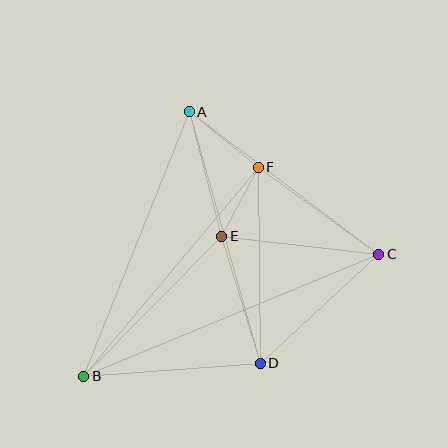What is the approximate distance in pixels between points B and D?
The distance between B and D is approximately 177 pixels.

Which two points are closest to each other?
Points E and F are closest to each other.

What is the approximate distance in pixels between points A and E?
The distance between A and E is approximately 129 pixels.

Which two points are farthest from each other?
Points B and C are farthest from each other.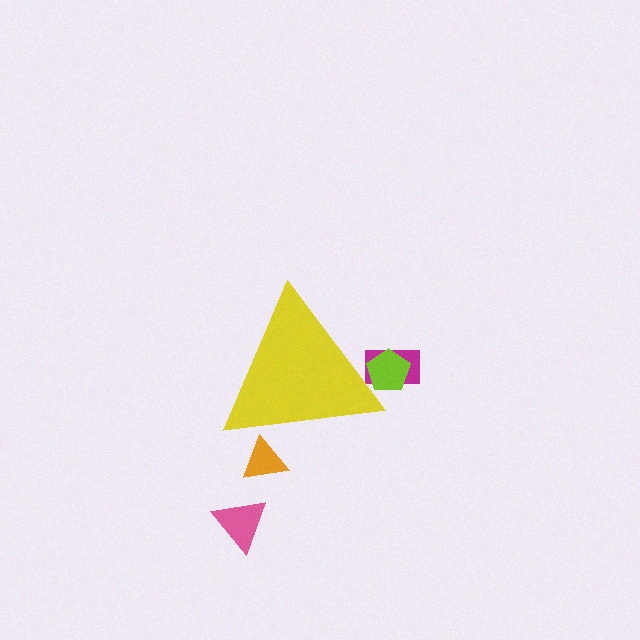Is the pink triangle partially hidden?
No, the pink triangle is fully visible.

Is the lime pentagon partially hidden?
Yes, the lime pentagon is partially hidden behind the yellow triangle.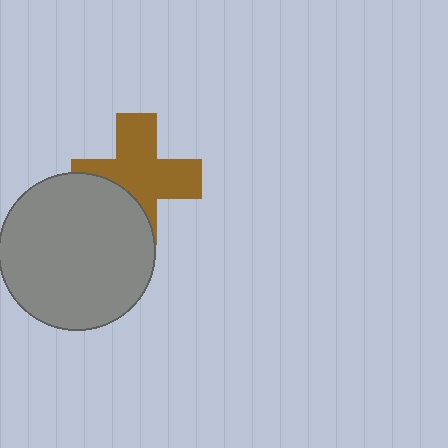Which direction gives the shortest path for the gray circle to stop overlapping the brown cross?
Moving toward the lower-left gives the shortest separation.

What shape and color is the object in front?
The object in front is a gray circle.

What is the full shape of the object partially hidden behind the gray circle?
The partially hidden object is a brown cross.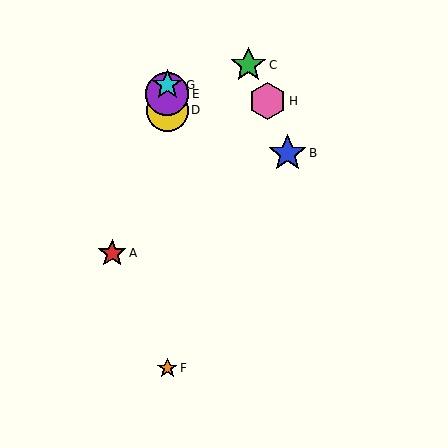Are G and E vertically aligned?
Yes, both are at x≈167.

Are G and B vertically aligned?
No, G is at x≈167 and B is at x≈287.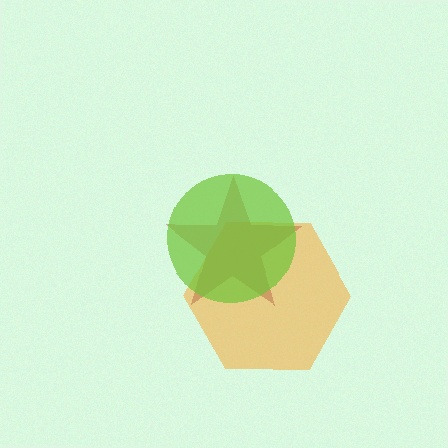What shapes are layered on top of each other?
The layered shapes are: an orange hexagon, a brown star, a lime circle.